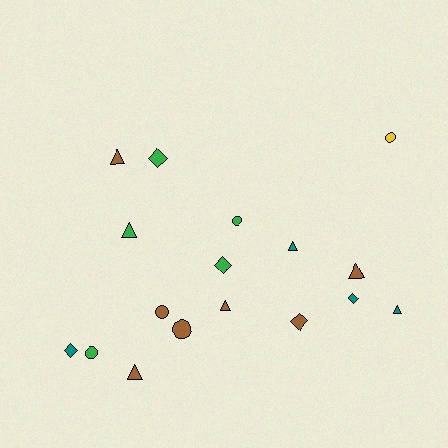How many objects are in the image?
There are 17 objects.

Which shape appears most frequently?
Triangle, with 7 objects.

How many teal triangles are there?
There are 2 teal triangles.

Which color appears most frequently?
Brown, with 7 objects.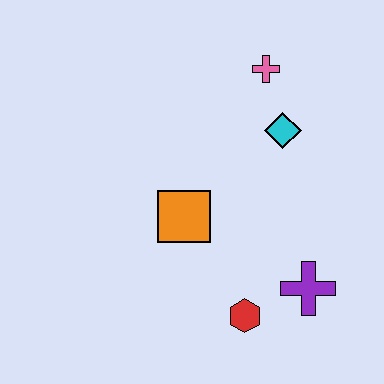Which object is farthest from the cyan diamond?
The red hexagon is farthest from the cyan diamond.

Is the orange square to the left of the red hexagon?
Yes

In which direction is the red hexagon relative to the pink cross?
The red hexagon is below the pink cross.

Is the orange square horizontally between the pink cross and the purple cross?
No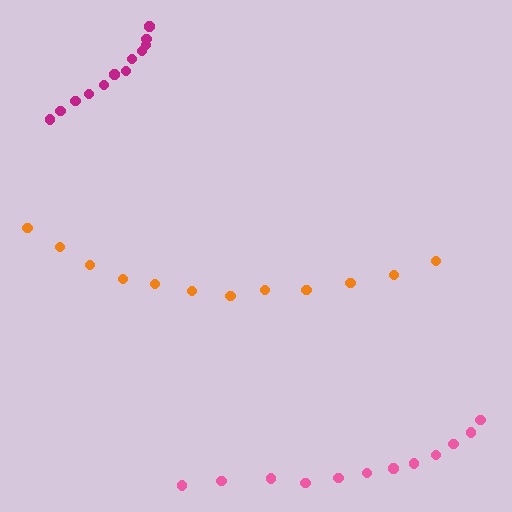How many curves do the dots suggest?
There are 3 distinct paths.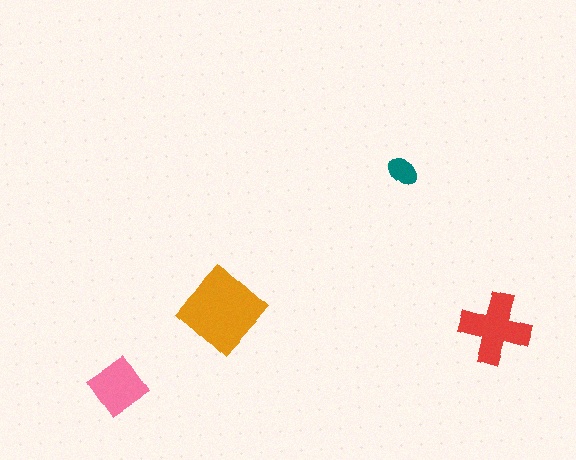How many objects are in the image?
There are 4 objects in the image.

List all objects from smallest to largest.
The teal ellipse, the pink diamond, the red cross, the orange diamond.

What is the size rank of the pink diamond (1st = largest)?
3rd.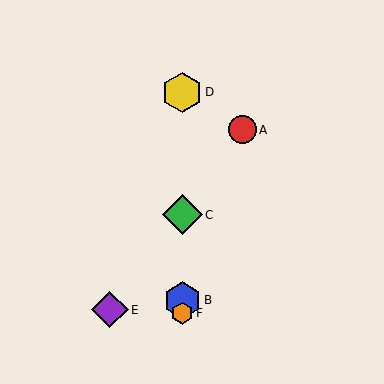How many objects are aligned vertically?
4 objects (B, C, D, F) are aligned vertically.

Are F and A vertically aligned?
No, F is at x≈182 and A is at x≈243.